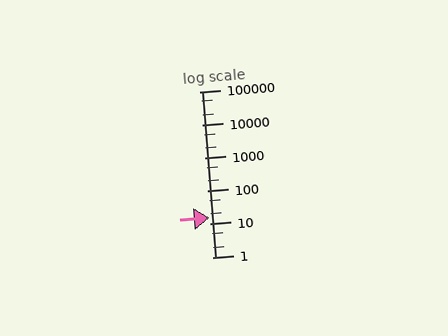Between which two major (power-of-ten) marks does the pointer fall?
The pointer is between 10 and 100.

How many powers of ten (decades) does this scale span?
The scale spans 5 decades, from 1 to 100000.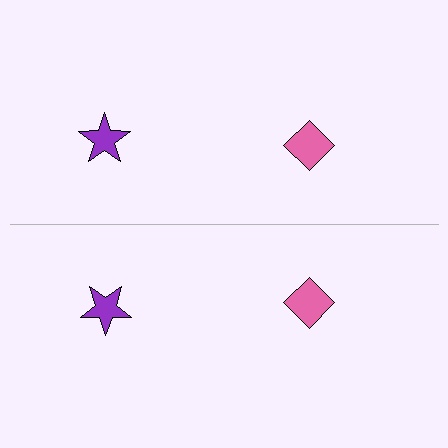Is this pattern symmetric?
Yes, this pattern has bilateral (reflection) symmetry.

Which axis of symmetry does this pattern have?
The pattern has a horizontal axis of symmetry running through the center of the image.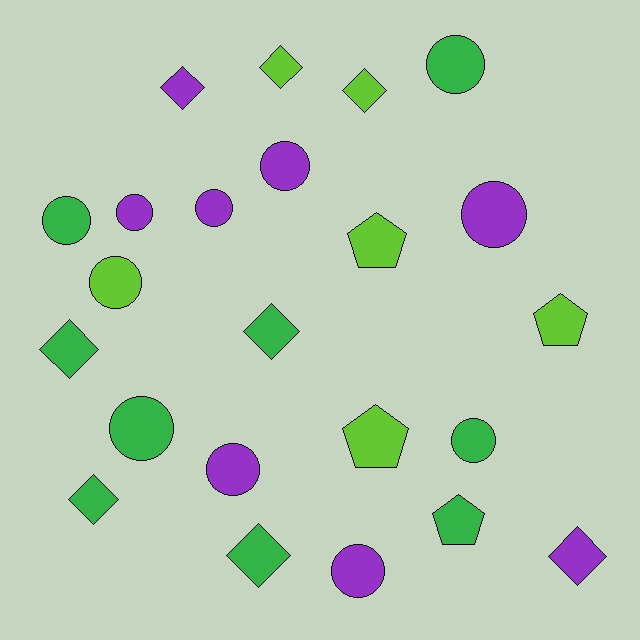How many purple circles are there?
There are 6 purple circles.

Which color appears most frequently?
Green, with 9 objects.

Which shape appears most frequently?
Circle, with 11 objects.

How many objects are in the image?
There are 23 objects.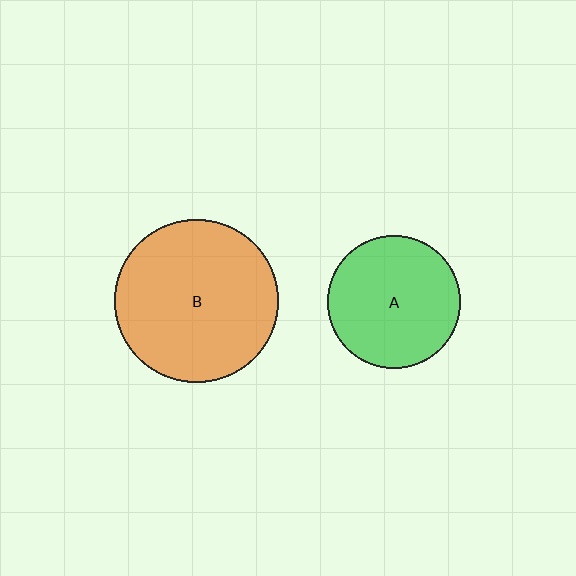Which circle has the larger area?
Circle B (orange).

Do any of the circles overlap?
No, none of the circles overlap.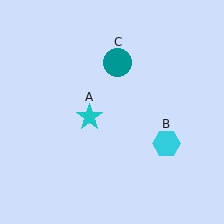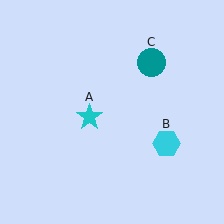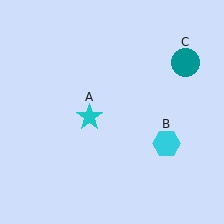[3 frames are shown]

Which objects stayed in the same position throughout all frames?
Cyan star (object A) and cyan hexagon (object B) remained stationary.